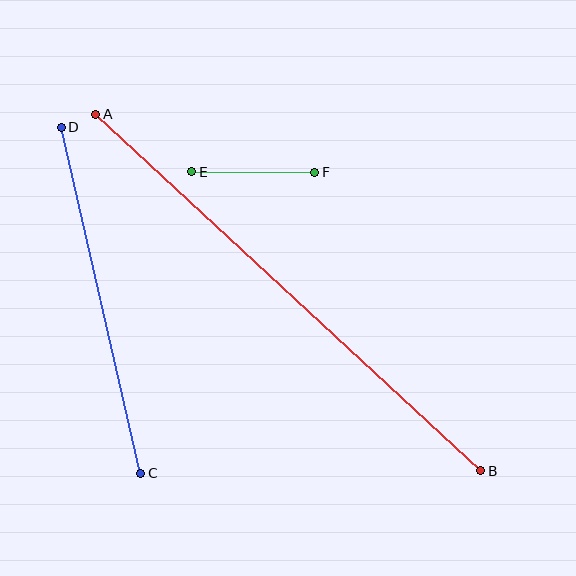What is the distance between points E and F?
The distance is approximately 123 pixels.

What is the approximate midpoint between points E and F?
The midpoint is at approximately (253, 172) pixels.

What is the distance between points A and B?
The distance is approximately 524 pixels.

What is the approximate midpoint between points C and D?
The midpoint is at approximately (101, 300) pixels.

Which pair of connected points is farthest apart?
Points A and B are farthest apart.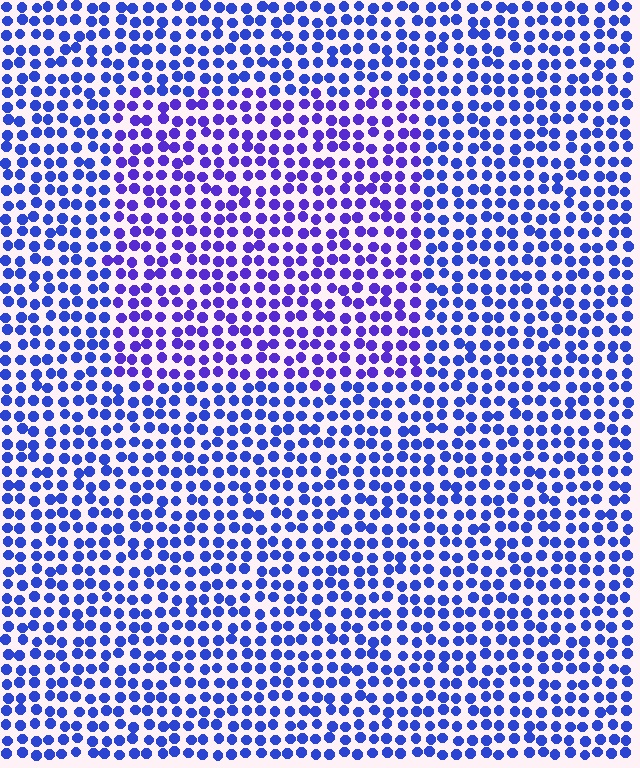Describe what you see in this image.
The image is filled with small blue elements in a uniform arrangement. A rectangle-shaped region is visible where the elements are tinted to a slightly different hue, forming a subtle color boundary.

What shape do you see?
I see a rectangle.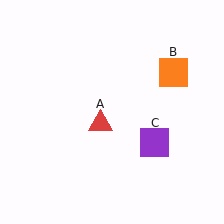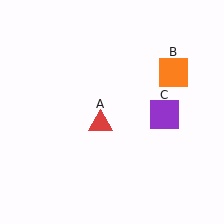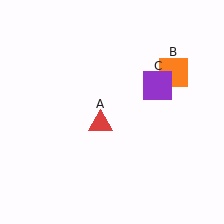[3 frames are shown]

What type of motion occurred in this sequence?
The purple square (object C) rotated counterclockwise around the center of the scene.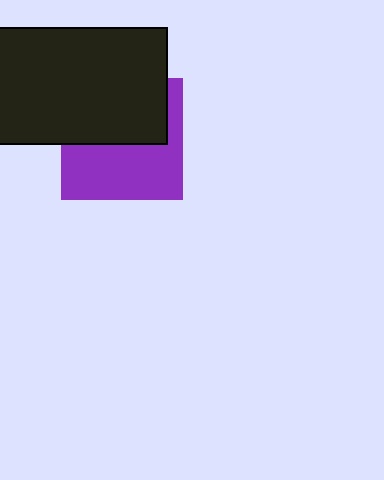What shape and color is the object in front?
The object in front is a black rectangle.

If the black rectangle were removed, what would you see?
You would see the complete purple square.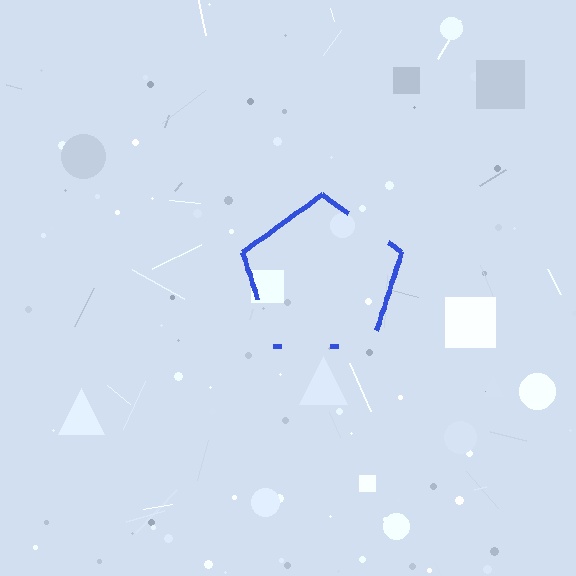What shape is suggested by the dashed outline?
The dashed outline suggests a pentagon.